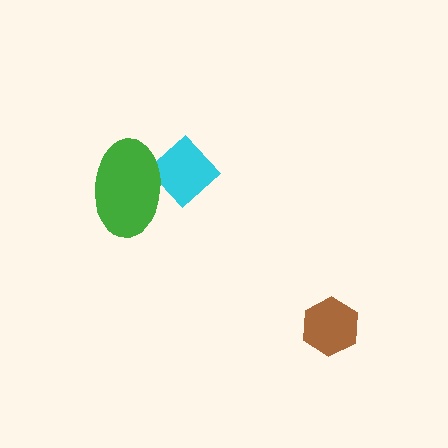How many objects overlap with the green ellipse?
1 object overlaps with the green ellipse.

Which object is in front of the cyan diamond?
The green ellipse is in front of the cyan diamond.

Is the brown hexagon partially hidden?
No, no other shape covers it.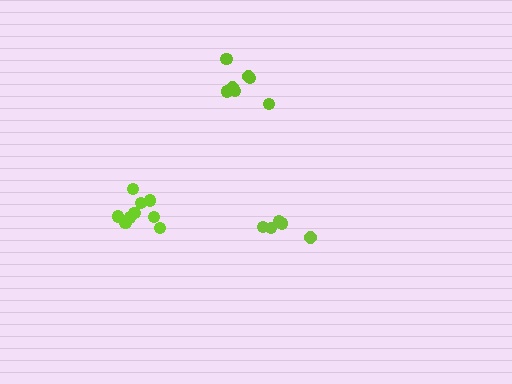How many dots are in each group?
Group 1: 7 dots, Group 2: 5 dots, Group 3: 9 dots (21 total).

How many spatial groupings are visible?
There are 3 spatial groupings.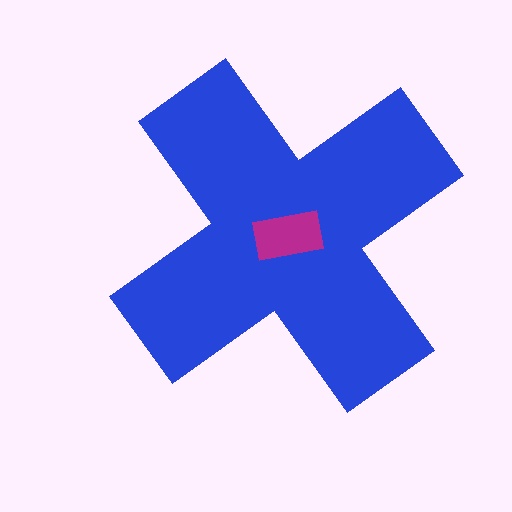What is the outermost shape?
The blue cross.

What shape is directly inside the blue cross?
The magenta rectangle.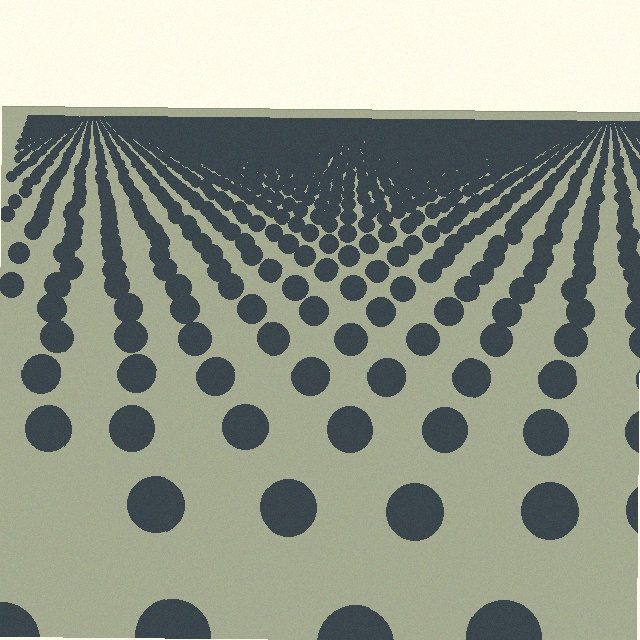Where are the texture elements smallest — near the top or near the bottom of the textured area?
Near the top.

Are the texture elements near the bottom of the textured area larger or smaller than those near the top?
Larger. Near the bottom, elements are closer to the viewer and appear at a bigger on-screen size.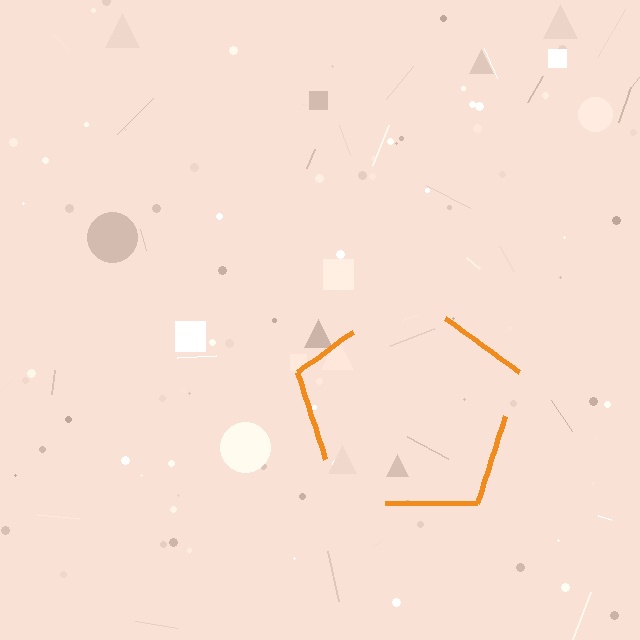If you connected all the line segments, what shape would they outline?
They would outline a pentagon.